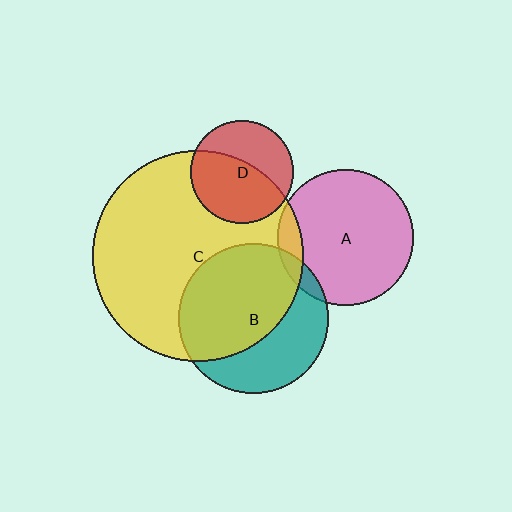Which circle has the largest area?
Circle C (yellow).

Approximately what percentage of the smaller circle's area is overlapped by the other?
Approximately 60%.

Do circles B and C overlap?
Yes.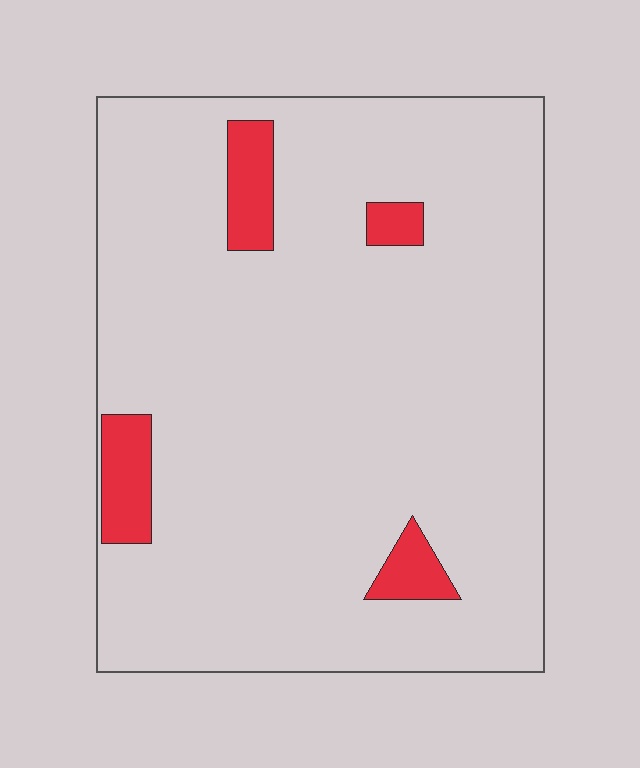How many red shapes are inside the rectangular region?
4.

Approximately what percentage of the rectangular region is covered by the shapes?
Approximately 10%.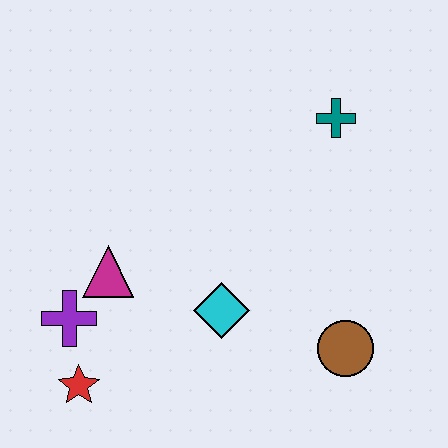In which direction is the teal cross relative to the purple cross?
The teal cross is to the right of the purple cross.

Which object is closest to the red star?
The purple cross is closest to the red star.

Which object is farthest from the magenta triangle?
The teal cross is farthest from the magenta triangle.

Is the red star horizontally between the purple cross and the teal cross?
Yes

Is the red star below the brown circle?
Yes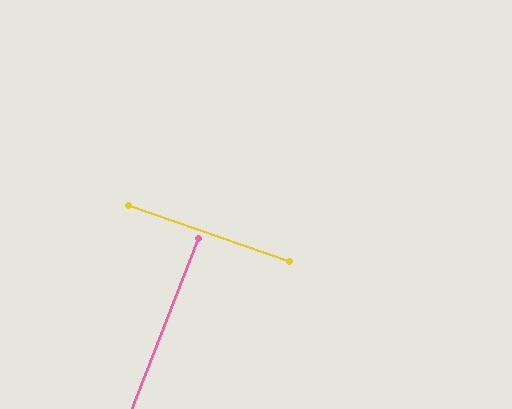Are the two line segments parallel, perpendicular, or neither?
Perpendicular — they meet at approximately 88°.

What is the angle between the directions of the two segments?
Approximately 88 degrees.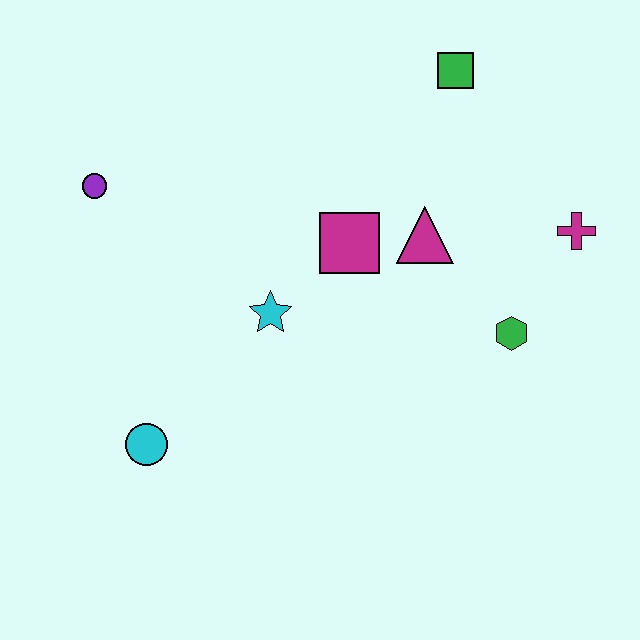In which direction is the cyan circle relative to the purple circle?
The cyan circle is below the purple circle.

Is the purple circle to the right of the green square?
No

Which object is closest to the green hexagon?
The magenta cross is closest to the green hexagon.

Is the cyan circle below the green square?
Yes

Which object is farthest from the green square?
The cyan circle is farthest from the green square.